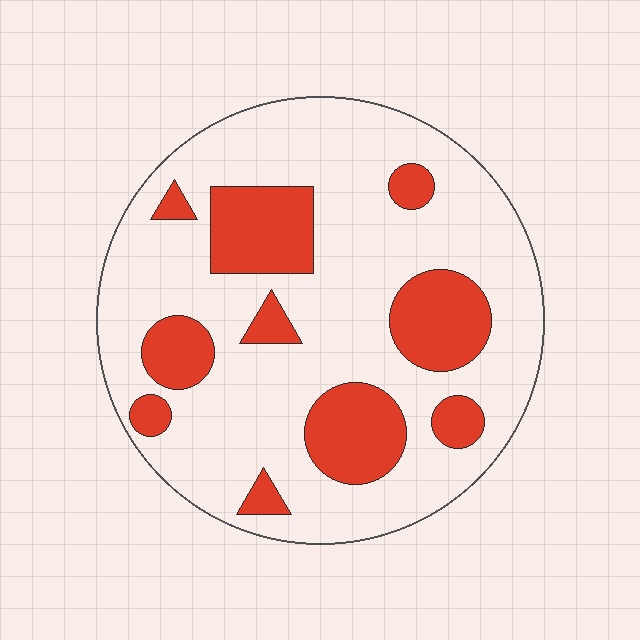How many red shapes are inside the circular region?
10.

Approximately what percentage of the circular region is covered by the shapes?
Approximately 25%.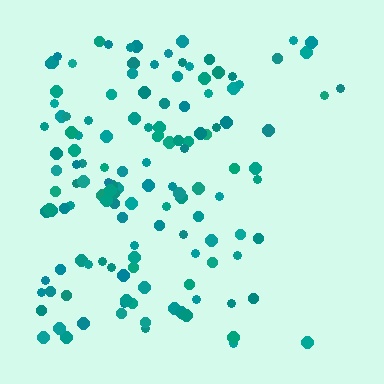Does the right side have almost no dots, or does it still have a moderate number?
Still a moderate number, just noticeably fewer than the left.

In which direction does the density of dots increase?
From right to left, with the left side densest.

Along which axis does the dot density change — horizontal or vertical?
Horizontal.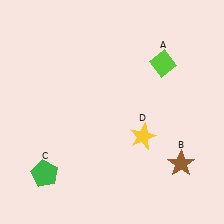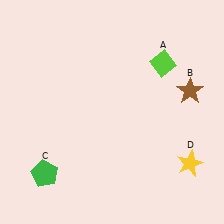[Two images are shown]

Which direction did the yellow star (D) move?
The yellow star (D) moved right.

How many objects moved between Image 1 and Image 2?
2 objects moved between the two images.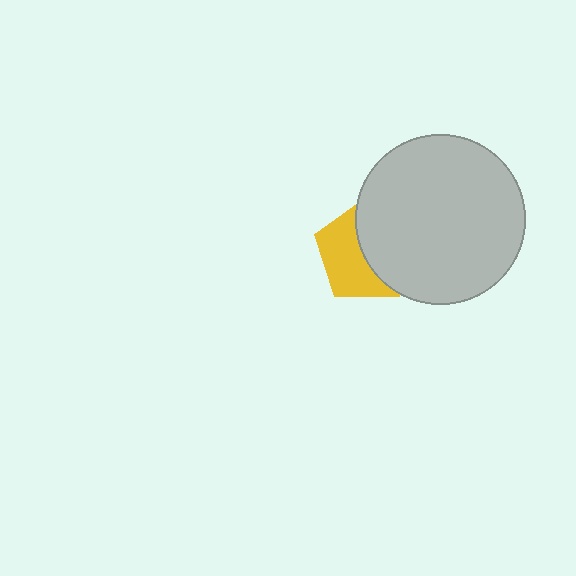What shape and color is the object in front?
The object in front is a light gray circle.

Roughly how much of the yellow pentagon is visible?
About half of it is visible (roughly 49%).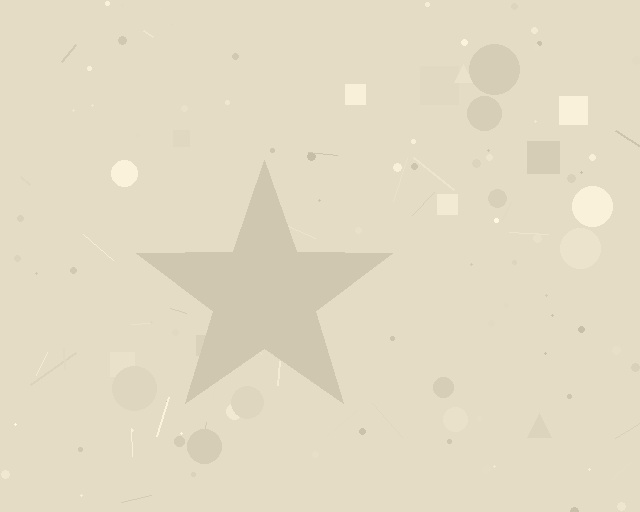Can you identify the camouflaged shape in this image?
The camouflaged shape is a star.